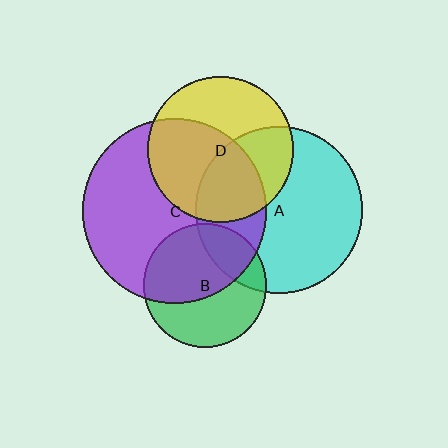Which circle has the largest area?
Circle C (purple).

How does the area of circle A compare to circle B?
Approximately 1.8 times.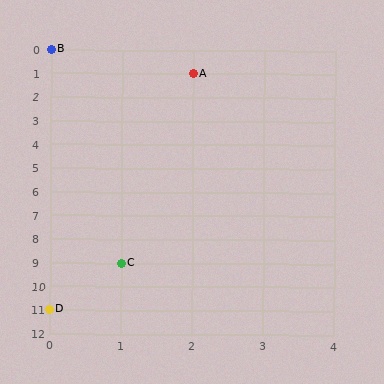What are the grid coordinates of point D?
Point D is at grid coordinates (0, 11).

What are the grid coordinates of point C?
Point C is at grid coordinates (1, 9).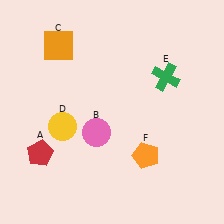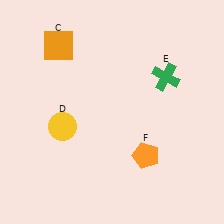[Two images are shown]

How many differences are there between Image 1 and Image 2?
There are 2 differences between the two images.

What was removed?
The red pentagon (A), the pink circle (B) were removed in Image 2.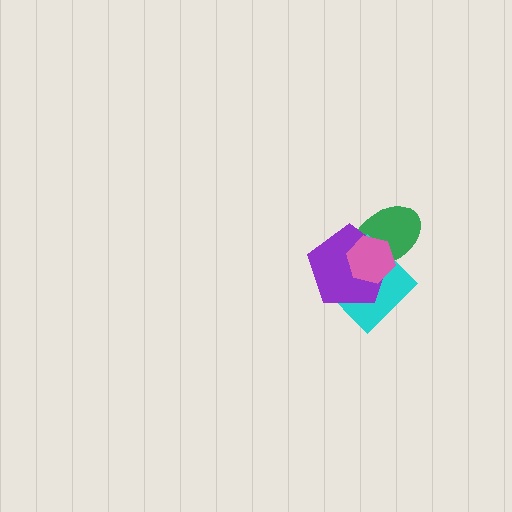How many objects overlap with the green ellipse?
3 objects overlap with the green ellipse.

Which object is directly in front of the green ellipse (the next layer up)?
The cyan diamond is directly in front of the green ellipse.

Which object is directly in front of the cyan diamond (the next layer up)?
The purple pentagon is directly in front of the cyan diamond.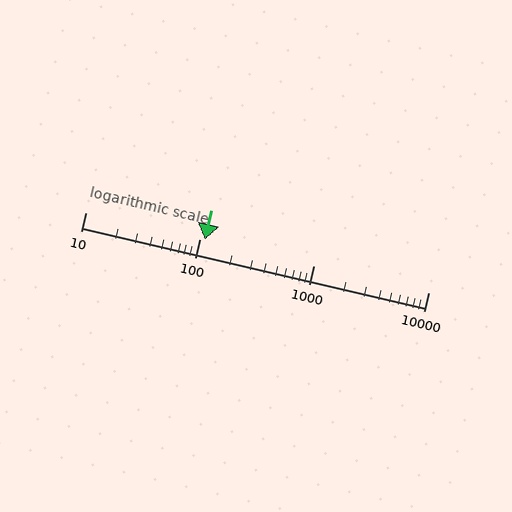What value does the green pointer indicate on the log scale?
The pointer indicates approximately 110.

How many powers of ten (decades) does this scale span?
The scale spans 3 decades, from 10 to 10000.